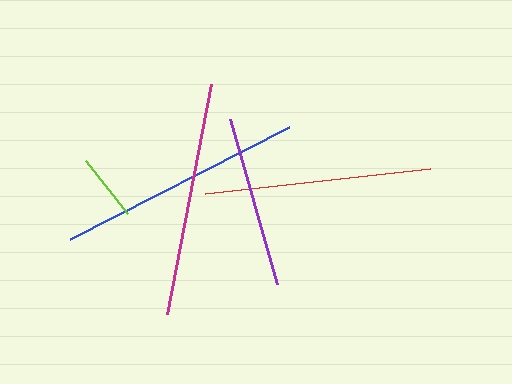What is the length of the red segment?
The red segment is approximately 227 pixels long.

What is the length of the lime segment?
The lime segment is approximately 68 pixels long.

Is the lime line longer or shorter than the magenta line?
The magenta line is longer than the lime line.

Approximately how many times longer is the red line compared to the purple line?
The red line is approximately 1.3 times the length of the purple line.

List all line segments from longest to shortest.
From longest to shortest: blue, magenta, red, purple, lime.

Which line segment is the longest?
The blue line is the longest at approximately 246 pixels.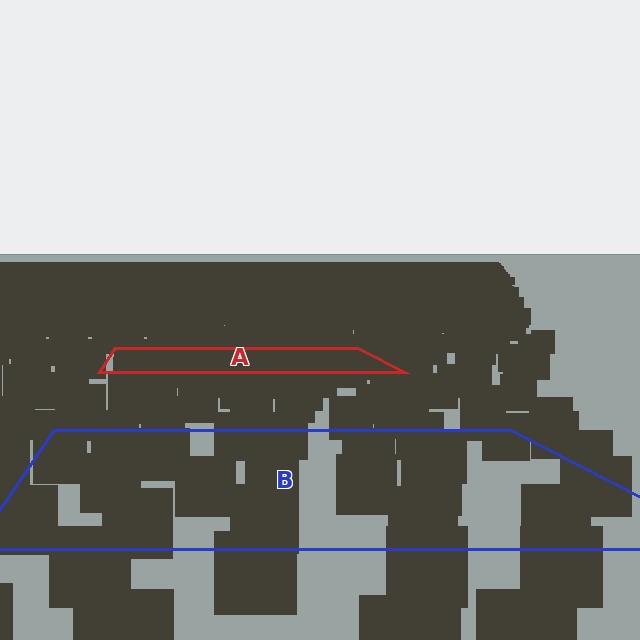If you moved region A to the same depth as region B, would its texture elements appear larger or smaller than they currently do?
They would appear larger. At a closer depth, the same texture elements are projected at a bigger on-screen size.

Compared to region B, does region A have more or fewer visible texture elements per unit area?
Region A has more texture elements per unit area — they are packed more densely because it is farther away.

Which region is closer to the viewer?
Region B is closer. The texture elements there are larger and more spread out.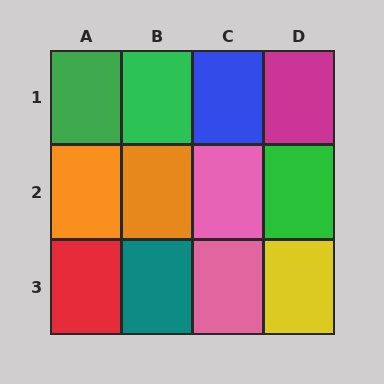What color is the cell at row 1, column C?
Blue.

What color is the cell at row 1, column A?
Green.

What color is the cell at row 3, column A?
Red.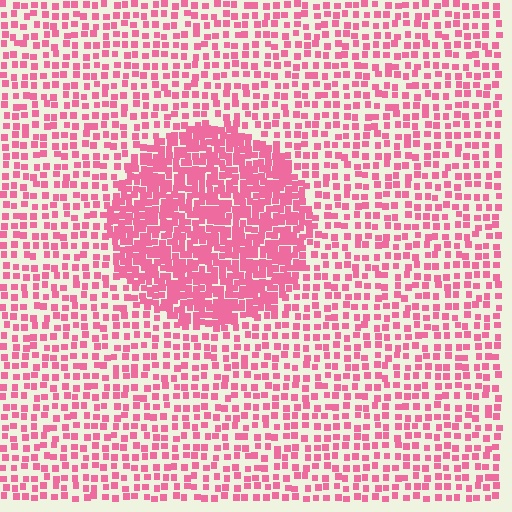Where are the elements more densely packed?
The elements are more densely packed inside the circle boundary.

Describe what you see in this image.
The image contains small pink elements arranged at two different densities. A circle-shaped region is visible where the elements are more densely packed than the surrounding area.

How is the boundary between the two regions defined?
The boundary is defined by a change in element density (approximately 2.3x ratio). All elements are the same color, size, and shape.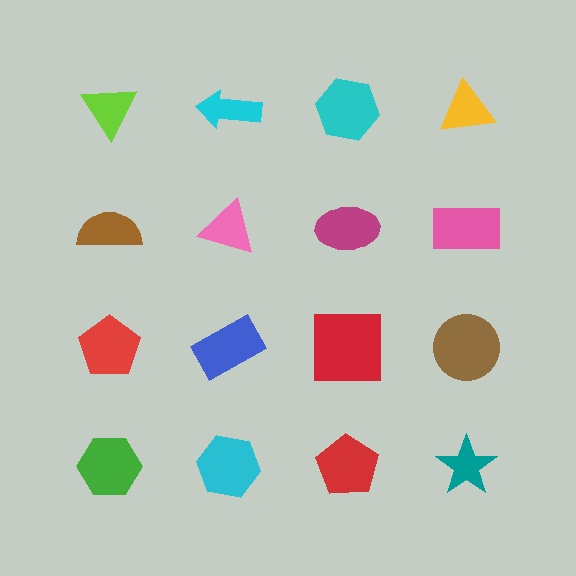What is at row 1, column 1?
A lime triangle.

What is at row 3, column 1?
A red pentagon.